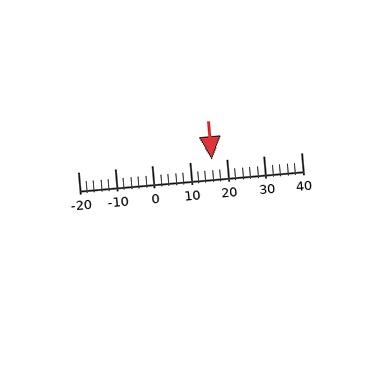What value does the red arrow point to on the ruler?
The red arrow points to approximately 16.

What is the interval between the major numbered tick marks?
The major tick marks are spaced 10 units apart.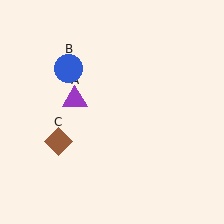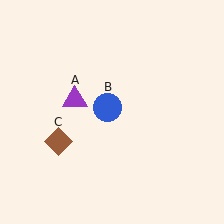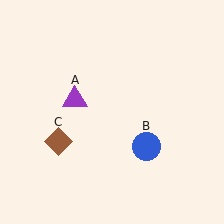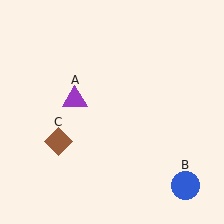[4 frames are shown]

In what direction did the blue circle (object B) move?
The blue circle (object B) moved down and to the right.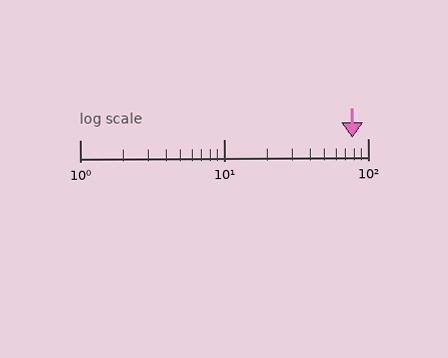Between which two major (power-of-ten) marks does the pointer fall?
The pointer is between 10 and 100.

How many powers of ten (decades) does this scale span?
The scale spans 2 decades, from 1 to 100.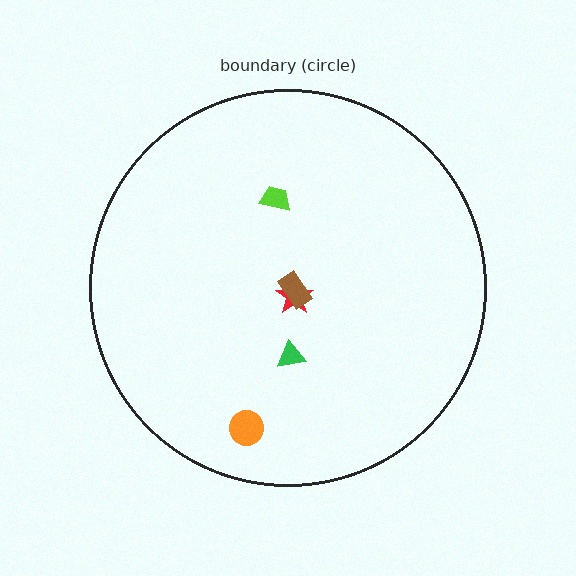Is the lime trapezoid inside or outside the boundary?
Inside.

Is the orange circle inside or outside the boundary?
Inside.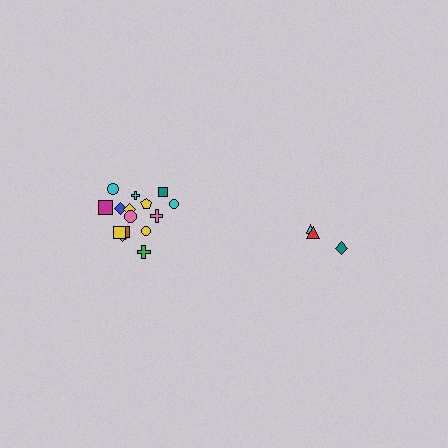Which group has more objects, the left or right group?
The left group.